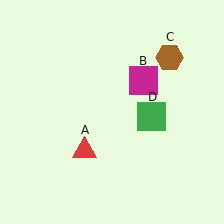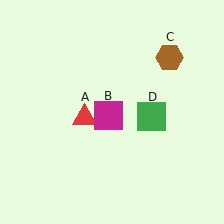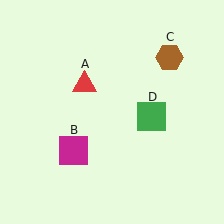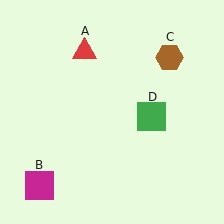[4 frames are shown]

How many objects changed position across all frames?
2 objects changed position: red triangle (object A), magenta square (object B).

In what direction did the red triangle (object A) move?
The red triangle (object A) moved up.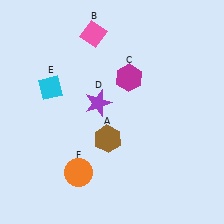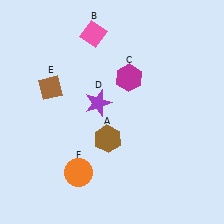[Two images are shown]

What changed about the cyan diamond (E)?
In Image 1, E is cyan. In Image 2, it changed to brown.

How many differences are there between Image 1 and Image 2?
There is 1 difference between the two images.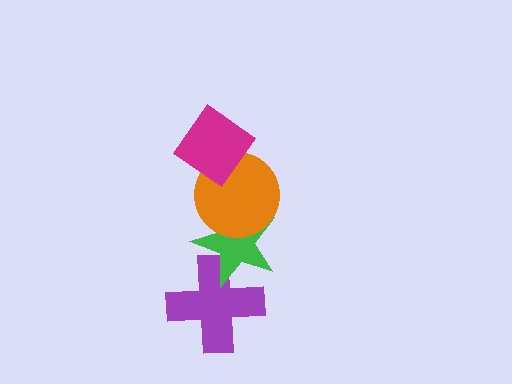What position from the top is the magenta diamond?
The magenta diamond is 1st from the top.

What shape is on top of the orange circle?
The magenta diamond is on top of the orange circle.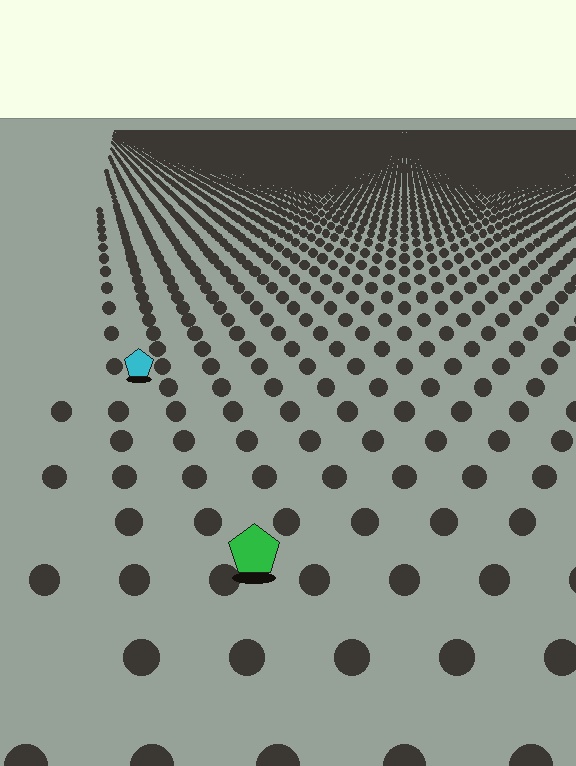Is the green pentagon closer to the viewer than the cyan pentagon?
Yes. The green pentagon is closer — you can tell from the texture gradient: the ground texture is coarser near it.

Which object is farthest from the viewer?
The cyan pentagon is farthest from the viewer. It appears smaller and the ground texture around it is denser.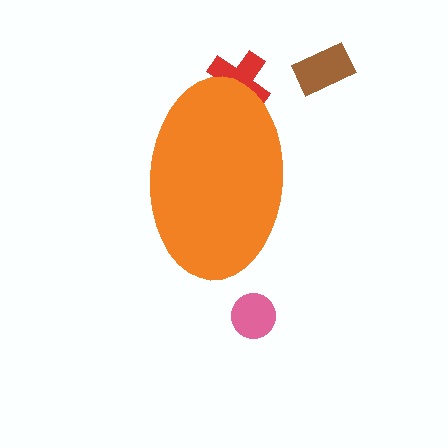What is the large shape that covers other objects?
An orange ellipse.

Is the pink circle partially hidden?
No, the pink circle is fully visible.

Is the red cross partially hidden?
Yes, the red cross is partially hidden behind the orange ellipse.